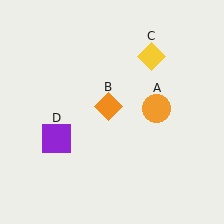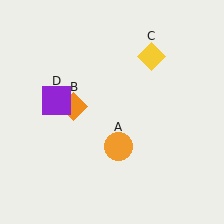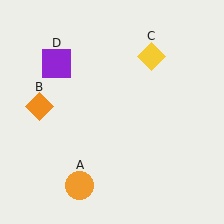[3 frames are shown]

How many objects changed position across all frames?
3 objects changed position: orange circle (object A), orange diamond (object B), purple square (object D).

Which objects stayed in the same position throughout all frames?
Yellow diamond (object C) remained stationary.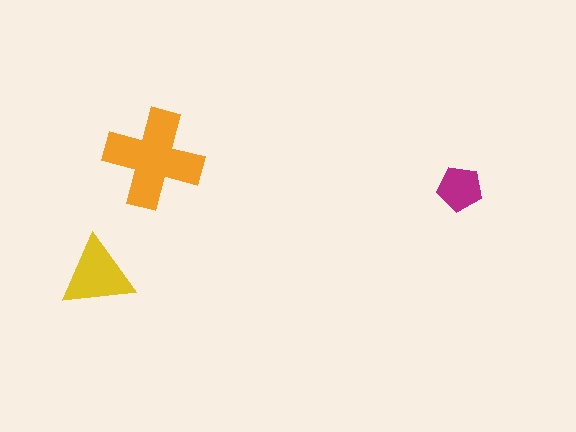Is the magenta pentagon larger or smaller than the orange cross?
Smaller.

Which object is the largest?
The orange cross.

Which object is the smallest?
The magenta pentagon.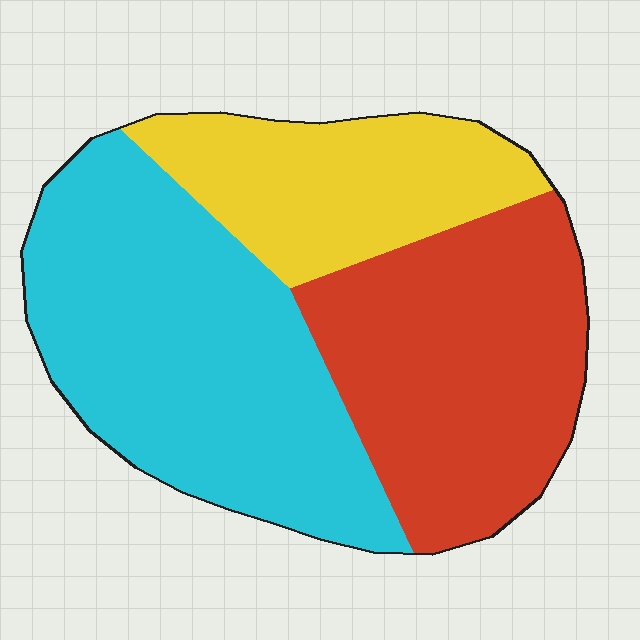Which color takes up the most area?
Cyan, at roughly 45%.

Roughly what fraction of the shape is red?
Red takes up about one third (1/3) of the shape.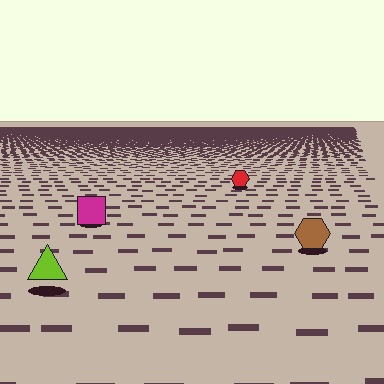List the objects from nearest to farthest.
From nearest to farthest: the lime triangle, the brown hexagon, the magenta square, the red hexagon.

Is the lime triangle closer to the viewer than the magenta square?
Yes. The lime triangle is closer — you can tell from the texture gradient: the ground texture is coarser near it.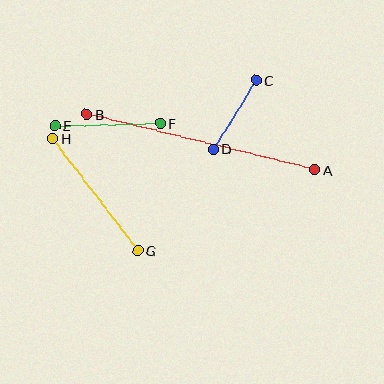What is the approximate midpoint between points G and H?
The midpoint is at approximately (95, 195) pixels.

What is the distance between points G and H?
The distance is approximately 141 pixels.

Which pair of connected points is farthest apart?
Points A and B are farthest apart.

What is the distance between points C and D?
The distance is approximately 81 pixels.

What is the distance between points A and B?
The distance is approximately 235 pixels.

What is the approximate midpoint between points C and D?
The midpoint is at approximately (235, 115) pixels.